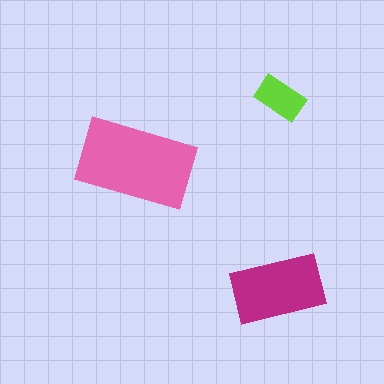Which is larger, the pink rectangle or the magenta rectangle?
The pink one.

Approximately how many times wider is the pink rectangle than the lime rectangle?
About 2.5 times wider.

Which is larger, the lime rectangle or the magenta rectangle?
The magenta one.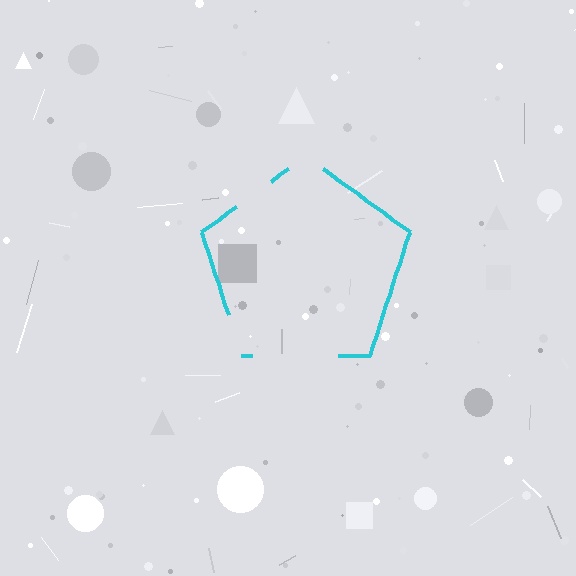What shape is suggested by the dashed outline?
The dashed outline suggests a pentagon.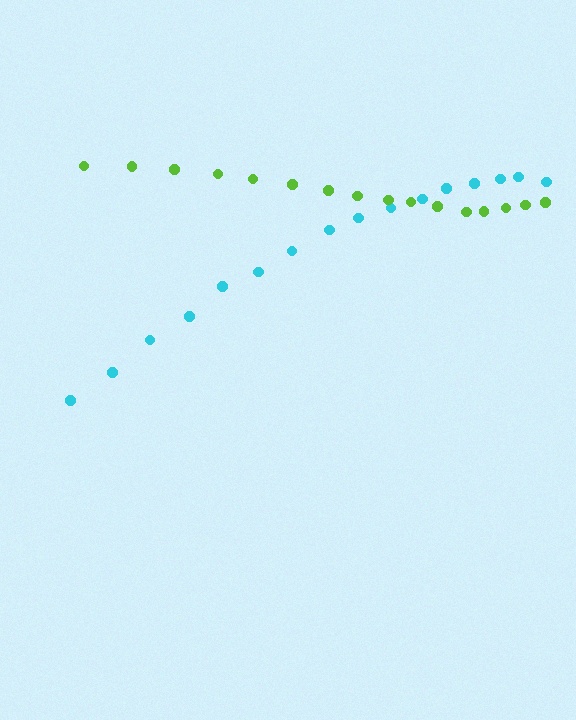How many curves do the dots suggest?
There are 2 distinct paths.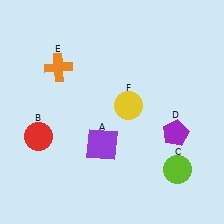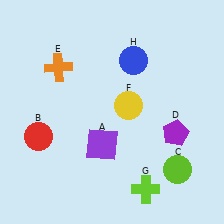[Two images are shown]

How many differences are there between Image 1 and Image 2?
There are 2 differences between the two images.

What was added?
A lime cross (G), a blue circle (H) were added in Image 2.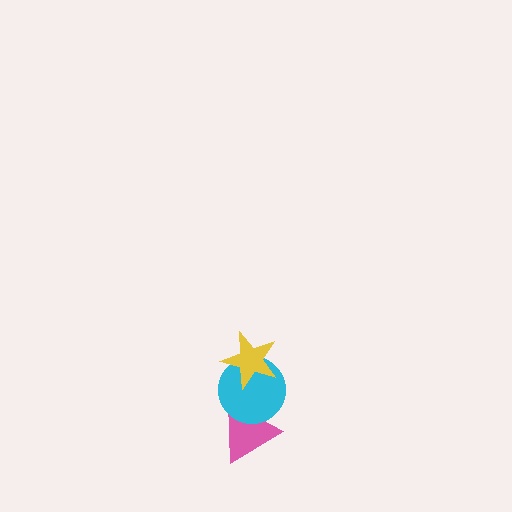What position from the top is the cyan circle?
The cyan circle is 2nd from the top.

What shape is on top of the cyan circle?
The yellow star is on top of the cyan circle.